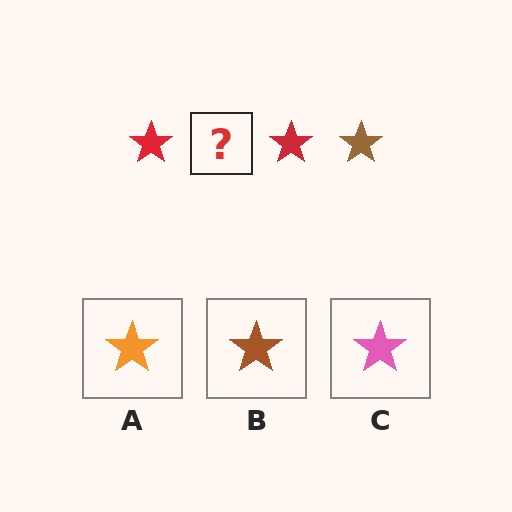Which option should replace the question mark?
Option B.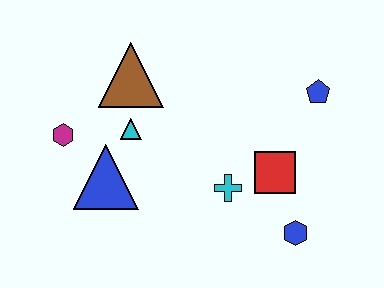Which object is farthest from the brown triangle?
The blue hexagon is farthest from the brown triangle.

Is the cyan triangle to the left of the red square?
Yes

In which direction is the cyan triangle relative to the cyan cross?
The cyan triangle is to the left of the cyan cross.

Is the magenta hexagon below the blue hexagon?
No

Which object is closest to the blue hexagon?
The red square is closest to the blue hexagon.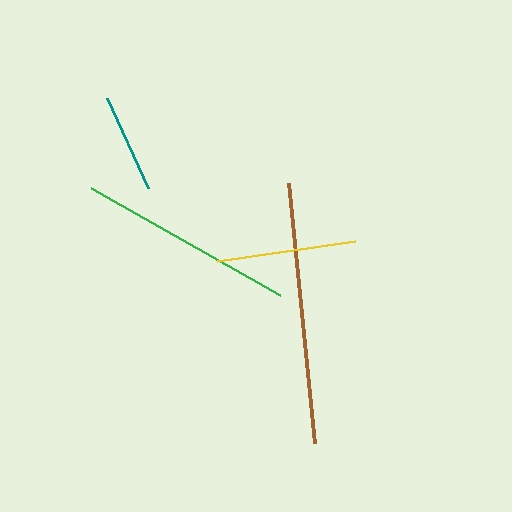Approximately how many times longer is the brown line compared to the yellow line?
The brown line is approximately 1.9 times the length of the yellow line.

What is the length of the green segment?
The green segment is approximately 218 pixels long.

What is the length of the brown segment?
The brown segment is approximately 261 pixels long.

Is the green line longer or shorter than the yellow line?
The green line is longer than the yellow line.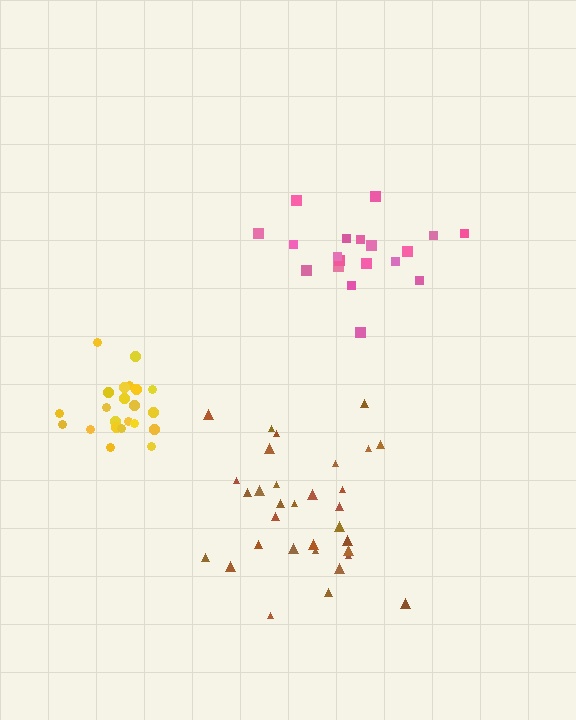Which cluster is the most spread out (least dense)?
Pink.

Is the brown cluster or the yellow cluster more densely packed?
Yellow.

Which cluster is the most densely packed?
Yellow.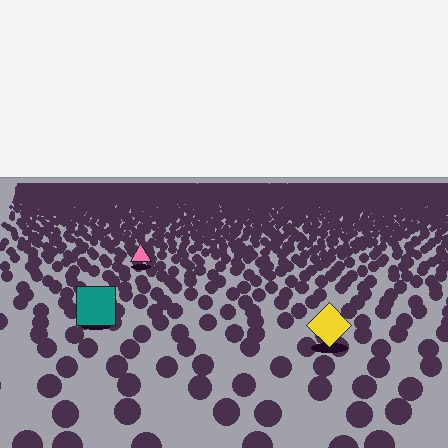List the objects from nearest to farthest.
From nearest to farthest: the yellow diamond, the teal square, the pink triangle.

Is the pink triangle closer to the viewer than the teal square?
No. The teal square is closer — you can tell from the texture gradient: the ground texture is coarser near it.